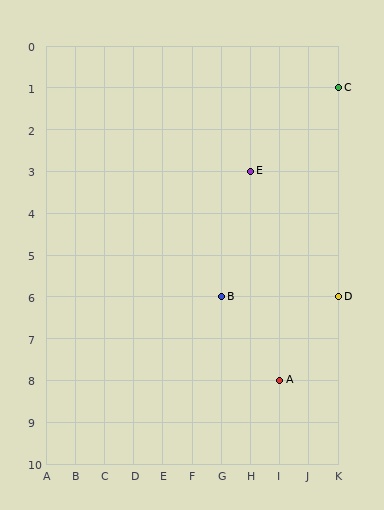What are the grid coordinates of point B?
Point B is at grid coordinates (G, 6).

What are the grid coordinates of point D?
Point D is at grid coordinates (K, 6).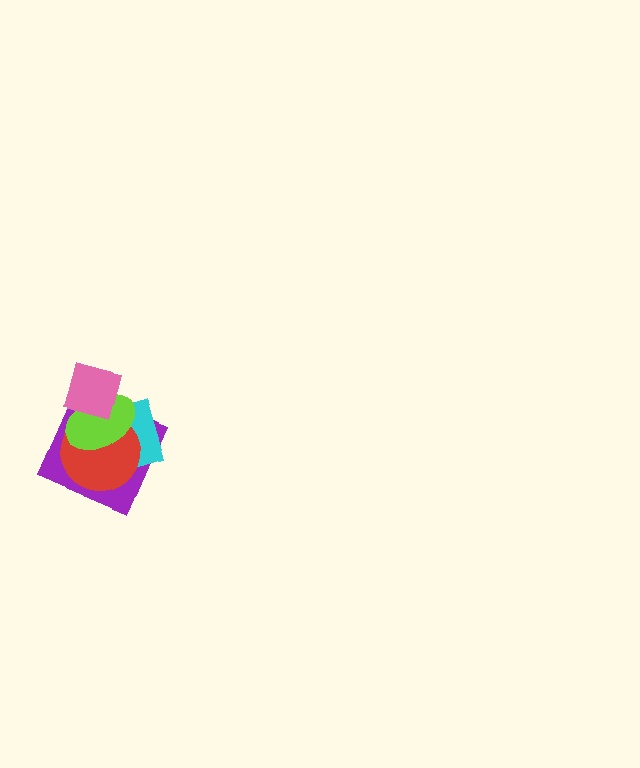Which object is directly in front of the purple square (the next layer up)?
The cyan square is directly in front of the purple square.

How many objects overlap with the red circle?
4 objects overlap with the red circle.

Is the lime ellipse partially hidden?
Yes, it is partially covered by another shape.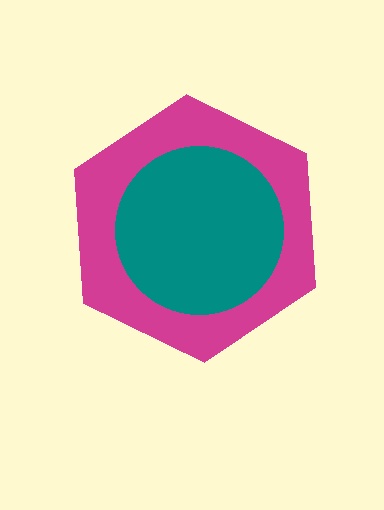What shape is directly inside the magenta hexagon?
The teal circle.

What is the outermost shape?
The magenta hexagon.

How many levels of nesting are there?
2.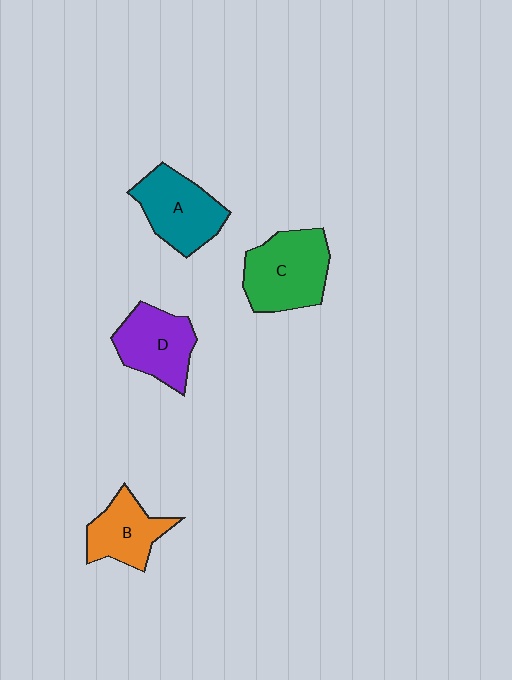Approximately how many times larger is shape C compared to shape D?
Approximately 1.2 times.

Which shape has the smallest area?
Shape B (orange).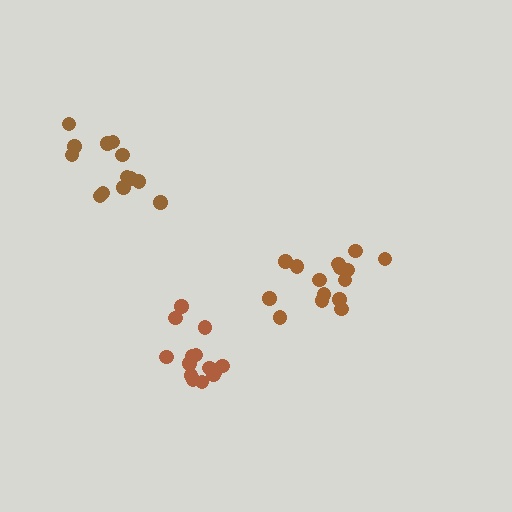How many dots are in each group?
Group 1: 13 dots, Group 2: 15 dots, Group 3: 15 dots (43 total).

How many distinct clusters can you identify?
There are 3 distinct clusters.